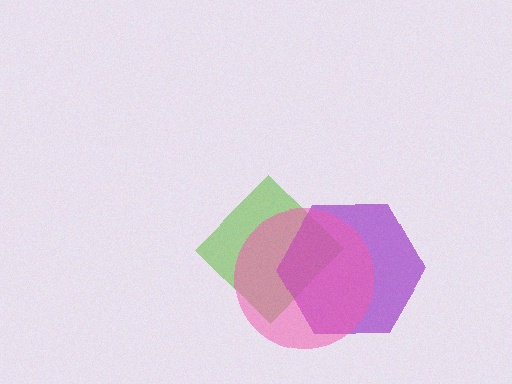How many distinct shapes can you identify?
There are 3 distinct shapes: a lime diamond, a purple hexagon, a pink circle.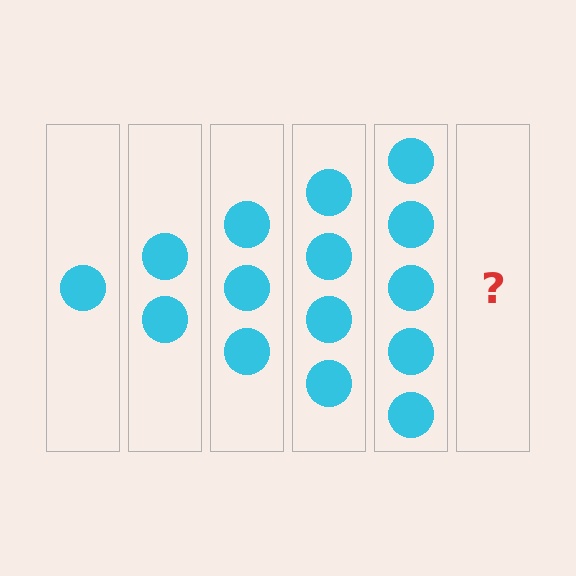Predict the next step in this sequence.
The next step is 6 circles.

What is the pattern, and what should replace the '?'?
The pattern is that each step adds one more circle. The '?' should be 6 circles.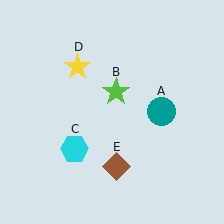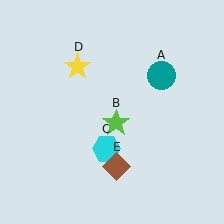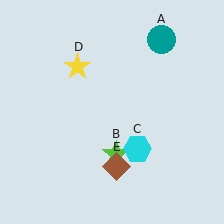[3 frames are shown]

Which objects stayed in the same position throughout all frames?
Yellow star (object D) and brown diamond (object E) remained stationary.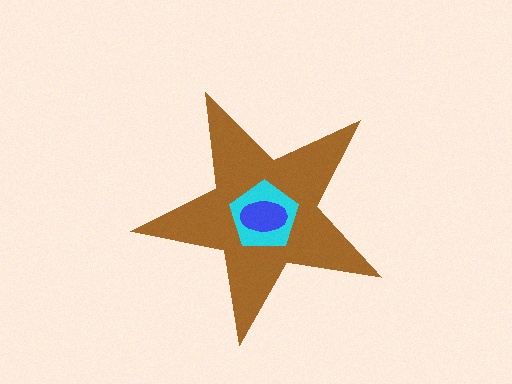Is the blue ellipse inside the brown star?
Yes.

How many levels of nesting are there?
3.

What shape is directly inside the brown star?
The cyan pentagon.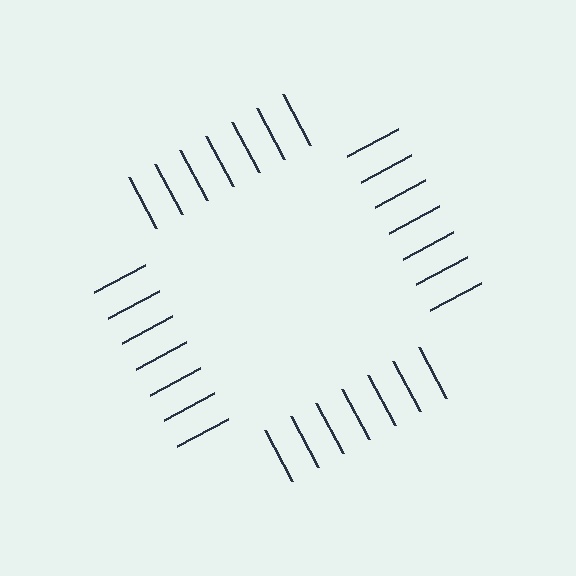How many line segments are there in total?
28 — 7 along each of the 4 edges.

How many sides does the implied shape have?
4 sides — the line-ends trace a square.